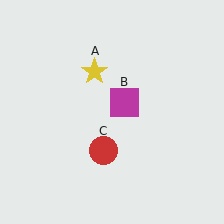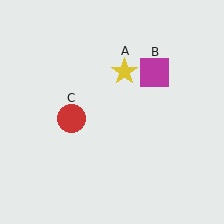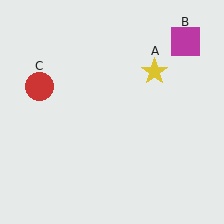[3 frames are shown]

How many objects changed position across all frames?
3 objects changed position: yellow star (object A), magenta square (object B), red circle (object C).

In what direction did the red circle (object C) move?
The red circle (object C) moved up and to the left.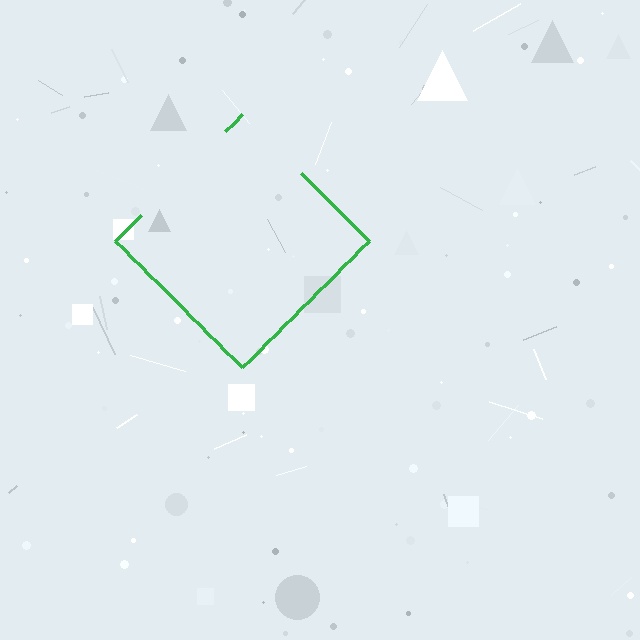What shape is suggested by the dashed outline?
The dashed outline suggests a diamond.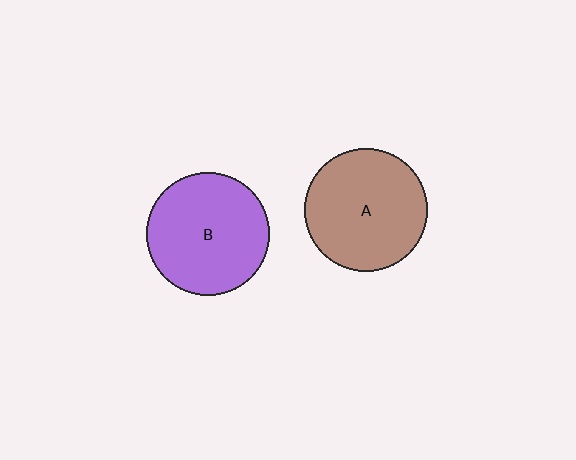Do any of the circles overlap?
No, none of the circles overlap.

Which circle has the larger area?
Circle B (purple).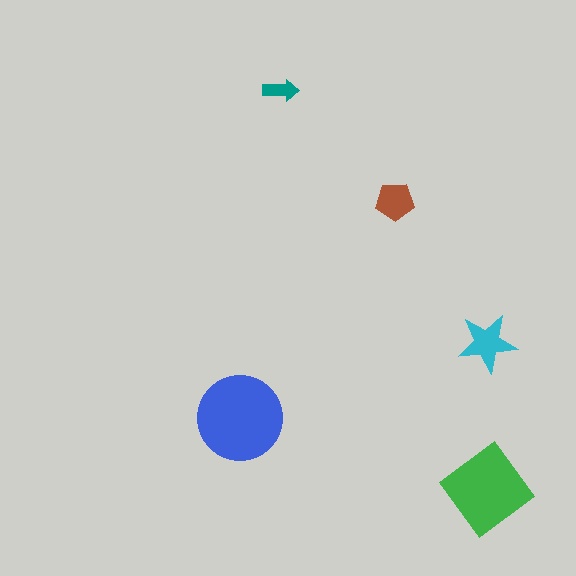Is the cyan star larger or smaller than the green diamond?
Smaller.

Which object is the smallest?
The teal arrow.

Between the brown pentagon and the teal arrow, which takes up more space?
The brown pentagon.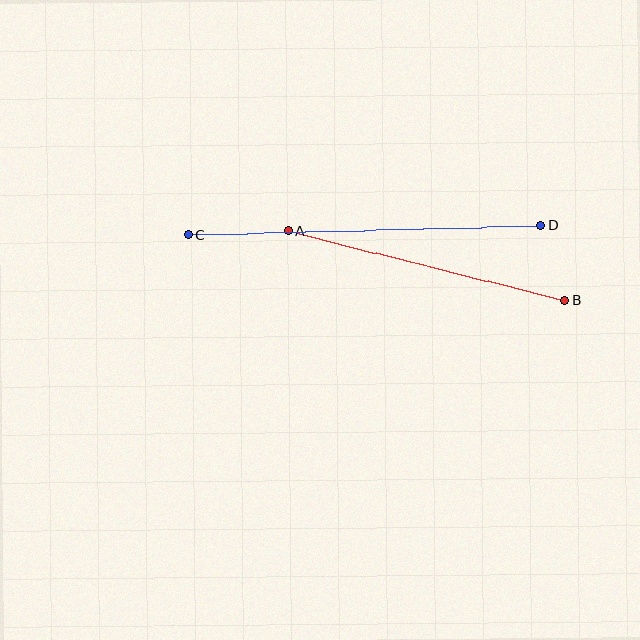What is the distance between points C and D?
The distance is approximately 352 pixels.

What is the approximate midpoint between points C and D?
The midpoint is at approximately (365, 230) pixels.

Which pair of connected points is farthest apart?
Points C and D are farthest apart.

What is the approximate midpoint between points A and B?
The midpoint is at approximately (427, 266) pixels.